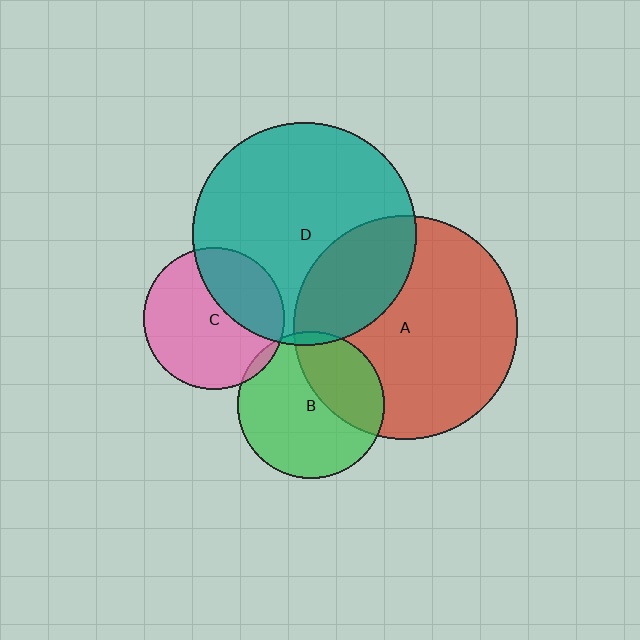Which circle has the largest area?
Circle A (red).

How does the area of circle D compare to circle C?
Approximately 2.5 times.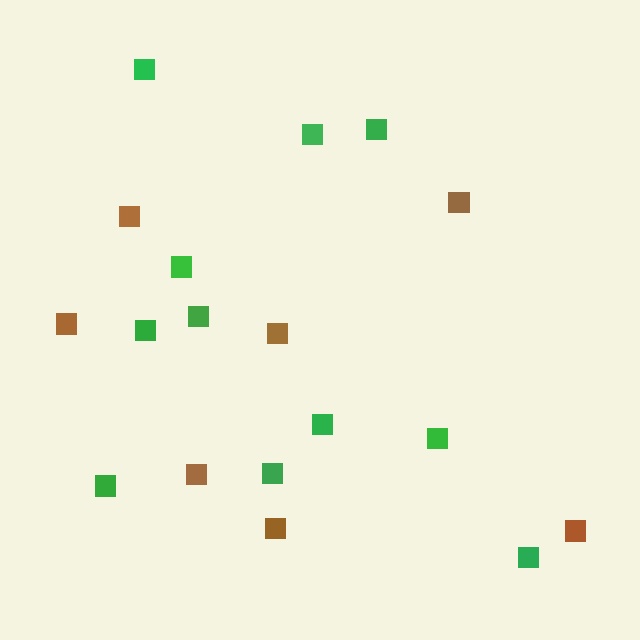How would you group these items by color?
There are 2 groups: one group of green squares (11) and one group of brown squares (7).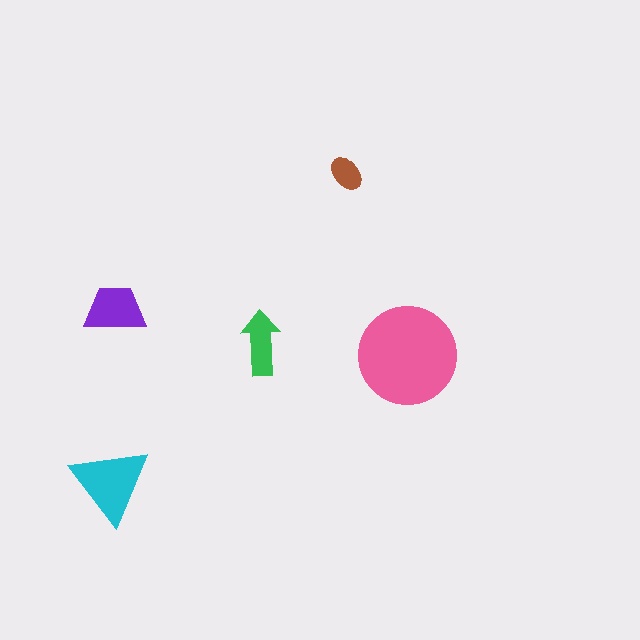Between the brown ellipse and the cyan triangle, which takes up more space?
The cyan triangle.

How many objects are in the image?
There are 5 objects in the image.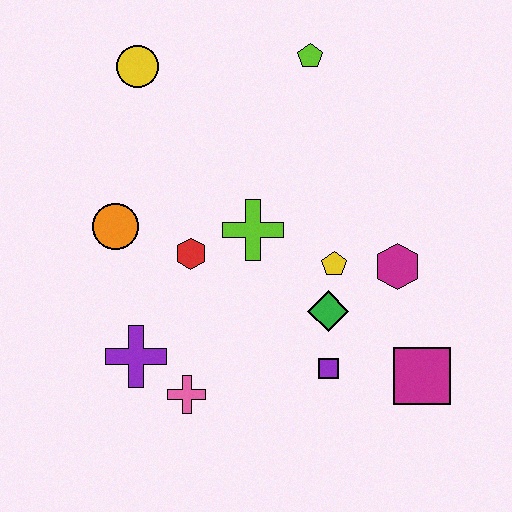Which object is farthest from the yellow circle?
The magenta square is farthest from the yellow circle.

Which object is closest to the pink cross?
The purple cross is closest to the pink cross.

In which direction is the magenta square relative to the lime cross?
The magenta square is to the right of the lime cross.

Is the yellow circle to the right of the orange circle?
Yes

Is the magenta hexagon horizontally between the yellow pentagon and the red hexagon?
No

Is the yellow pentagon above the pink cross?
Yes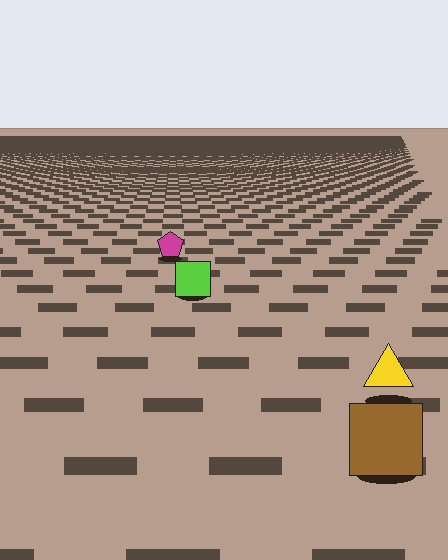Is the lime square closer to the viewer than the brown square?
No. The brown square is closer — you can tell from the texture gradient: the ground texture is coarser near it.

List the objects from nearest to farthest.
From nearest to farthest: the brown square, the yellow triangle, the lime square, the magenta pentagon.